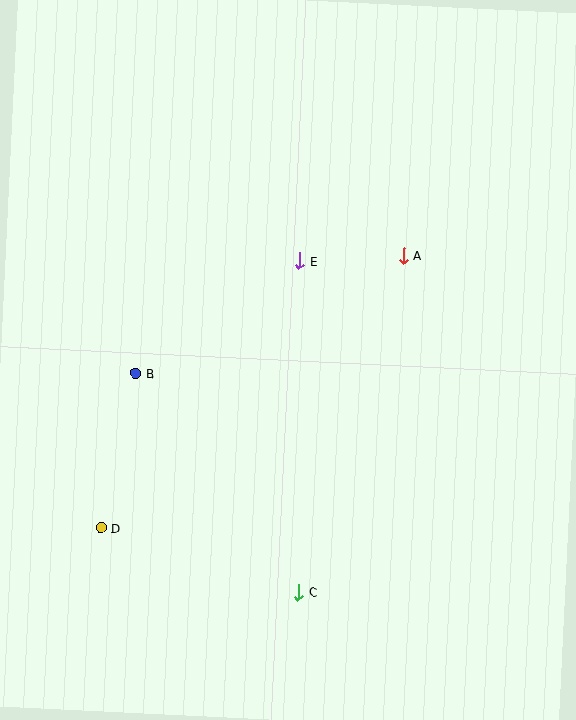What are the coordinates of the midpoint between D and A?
The midpoint between D and A is at (252, 392).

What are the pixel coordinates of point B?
Point B is at (136, 373).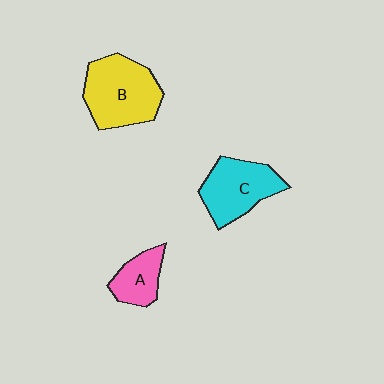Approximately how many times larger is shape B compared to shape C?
Approximately 1.2 times.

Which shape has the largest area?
Shape B (yellow).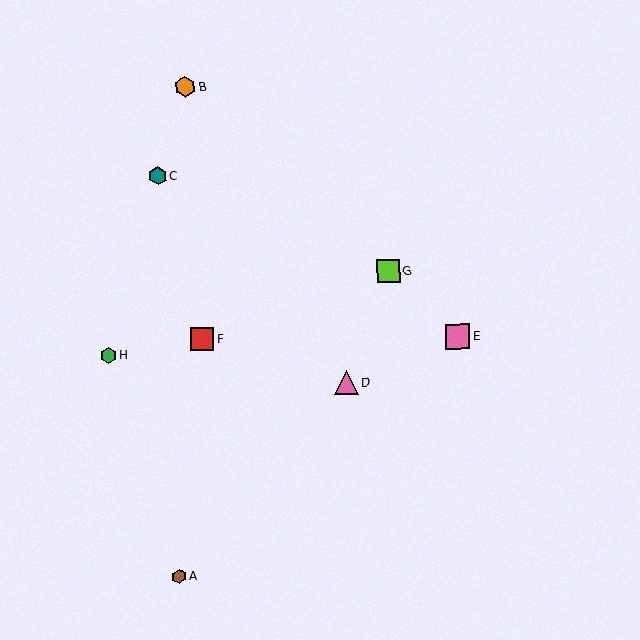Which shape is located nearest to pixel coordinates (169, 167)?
The teal hexagon (labeled C) at (158, 175) is nearest to that location.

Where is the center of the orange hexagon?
The center of the orange hexagon is at (185, 87).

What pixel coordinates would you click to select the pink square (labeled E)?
Click at (458, 337) to select the pink square E.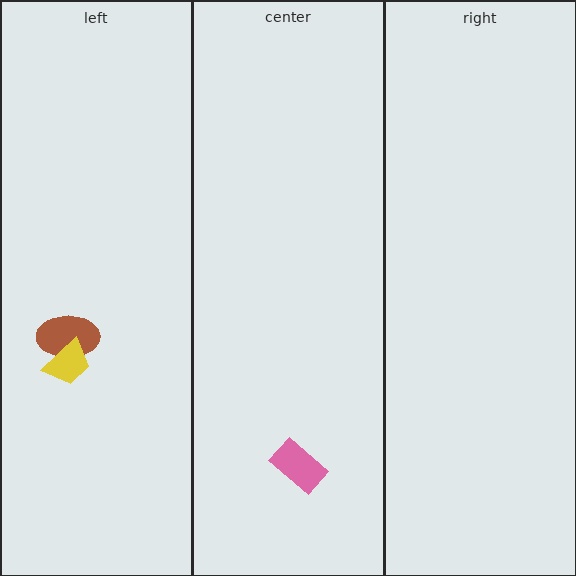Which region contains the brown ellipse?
The left region.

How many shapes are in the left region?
2.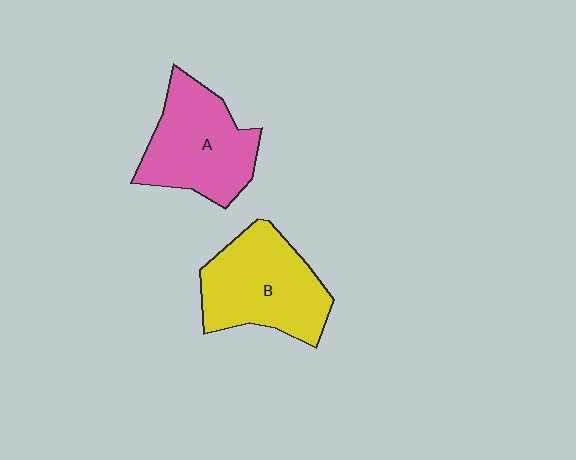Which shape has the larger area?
Shape B (yellow).